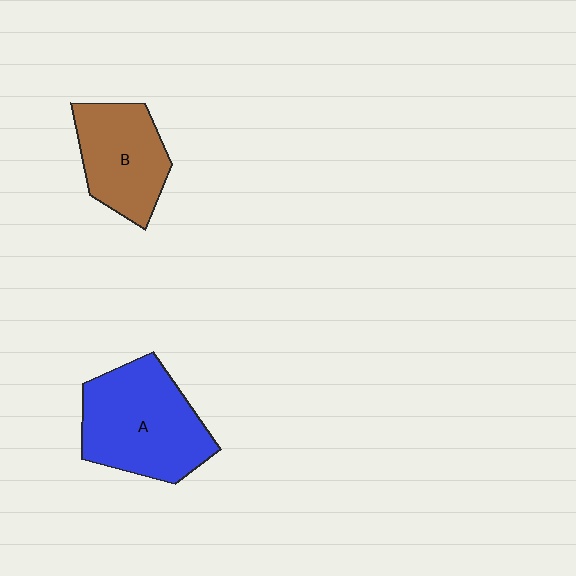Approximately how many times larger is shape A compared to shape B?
Approximately 1.4 times.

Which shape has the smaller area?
Shape B (brown).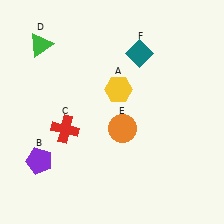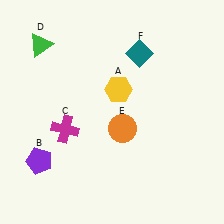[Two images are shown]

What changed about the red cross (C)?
In Image 1, C is red. In Image 2, it changed to magenta.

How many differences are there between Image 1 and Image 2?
There is 1 difference between the two images.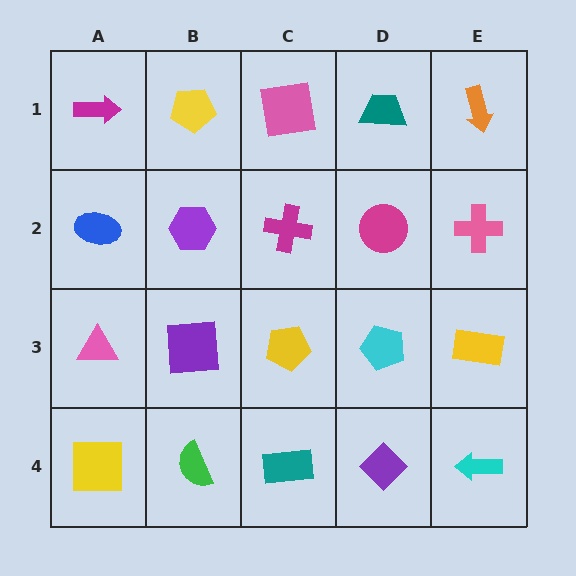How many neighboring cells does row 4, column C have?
3.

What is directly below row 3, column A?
A yellow square.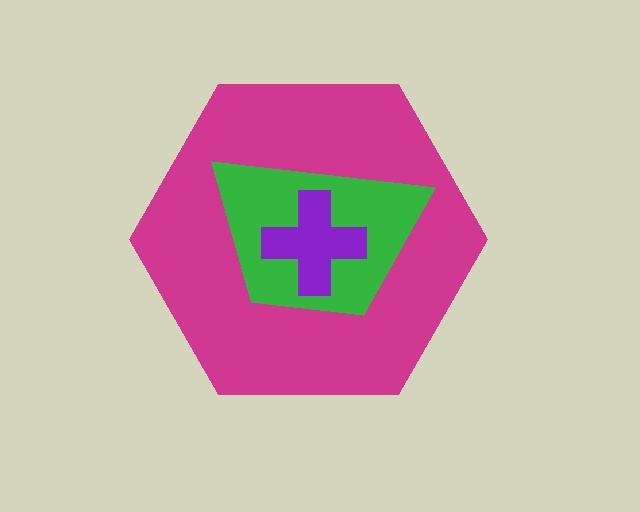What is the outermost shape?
The magenta hexagon.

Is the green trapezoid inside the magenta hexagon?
Yes.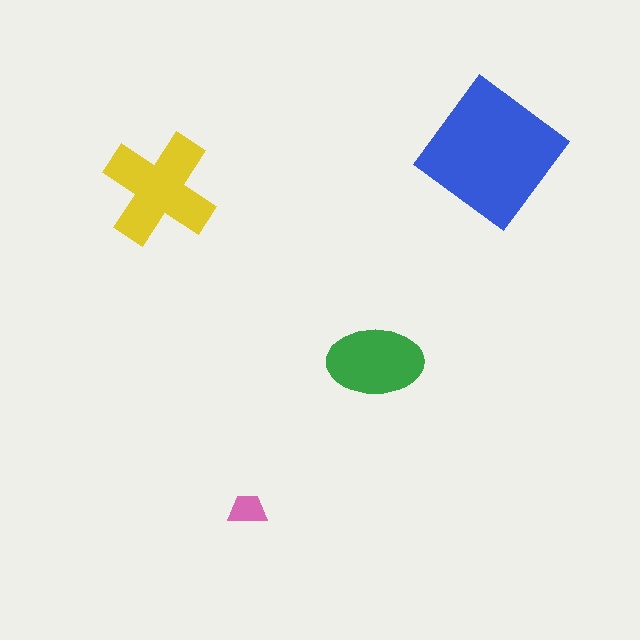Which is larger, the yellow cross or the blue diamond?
The blue diamond.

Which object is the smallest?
The pink trapezoid.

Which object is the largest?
The blue diamond.